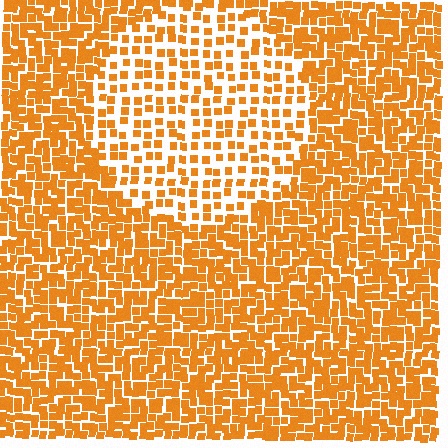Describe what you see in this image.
The image contains small orange elements arranged at two different densities. A circle-shaped region is visible where the elements are less densely packed than the surrounding area.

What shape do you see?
I see a circle.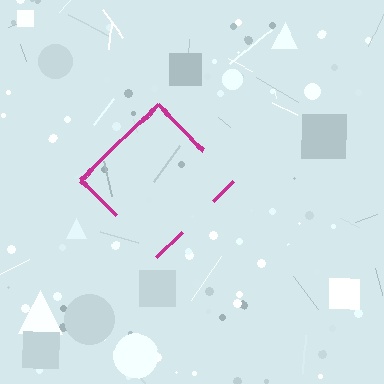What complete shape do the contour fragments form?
The contour fragments form a diamond.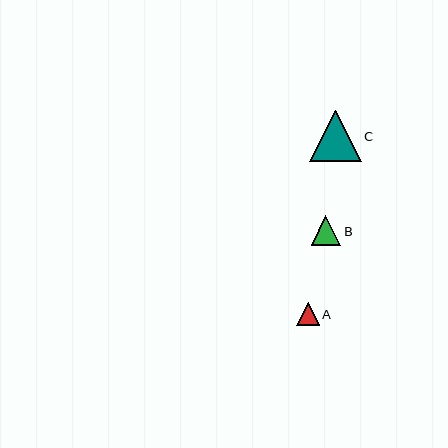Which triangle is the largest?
Triangle C is the largest with a size of approximately 51 pixels.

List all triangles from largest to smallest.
From largest to smallest: C, B, A.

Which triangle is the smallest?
Triangle A is the smallest with a size of approximately 22 pixels.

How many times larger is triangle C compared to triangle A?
Triangle C is approximately 2.3 times the size of triangle A.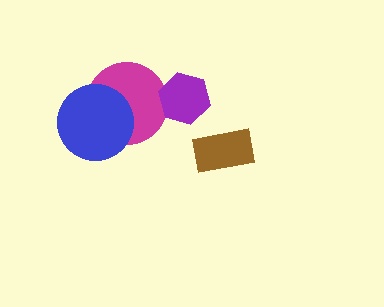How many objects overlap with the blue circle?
1 object overlaps with the blue circle.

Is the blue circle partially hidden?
No, no other shape covers it.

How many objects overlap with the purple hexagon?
1 object overlaps with the purple hexagon.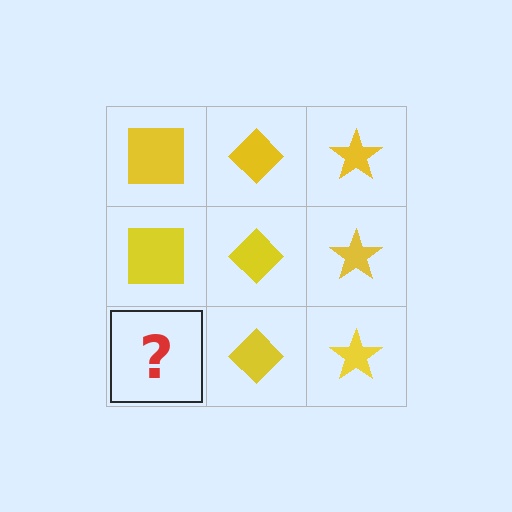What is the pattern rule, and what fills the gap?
The rule is that each column has a consistent shape. The gap should be filled with a yellow square.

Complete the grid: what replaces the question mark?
The question mark should be replaced with a yellow square.